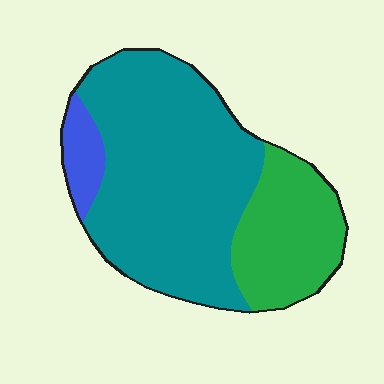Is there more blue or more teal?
Teal.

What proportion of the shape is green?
Green covers around 25% of the shape.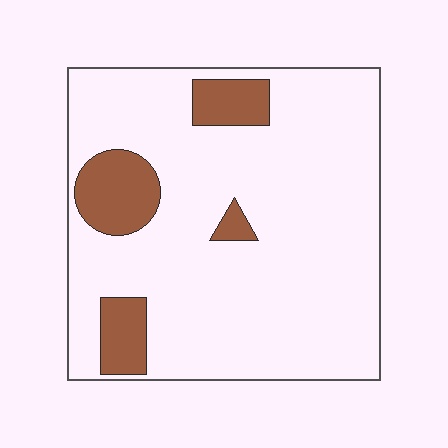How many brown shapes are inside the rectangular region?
4.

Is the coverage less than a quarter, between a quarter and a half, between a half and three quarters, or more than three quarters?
Less than a quarter.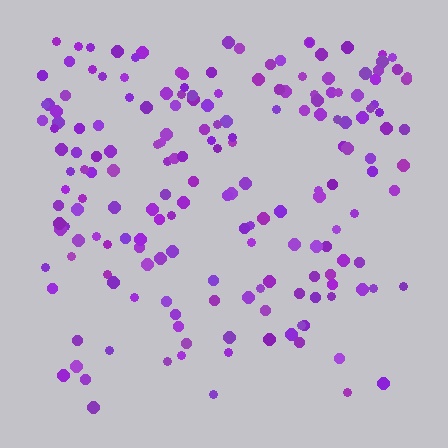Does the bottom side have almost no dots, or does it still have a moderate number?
Still a moderate number, just noticeably fewer than the top.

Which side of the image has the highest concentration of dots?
The top.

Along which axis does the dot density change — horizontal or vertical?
Vertical.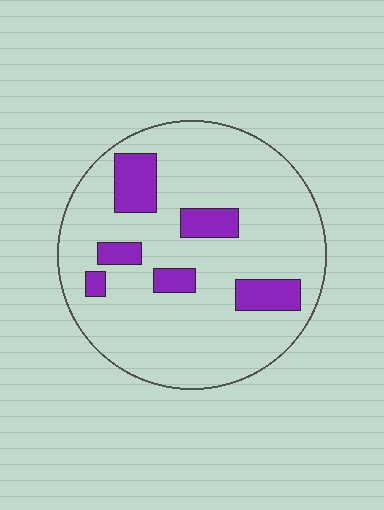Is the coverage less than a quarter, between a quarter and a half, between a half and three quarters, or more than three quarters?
Less than a quarter.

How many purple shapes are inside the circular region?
6.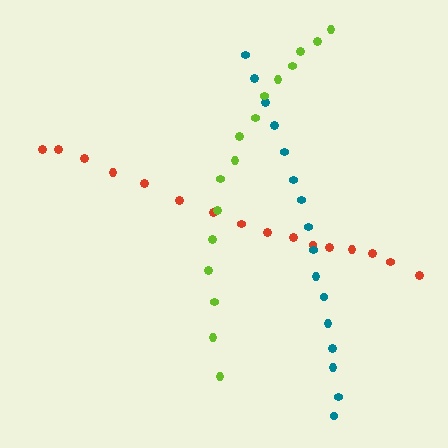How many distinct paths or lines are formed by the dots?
There are 3 distinct paths.